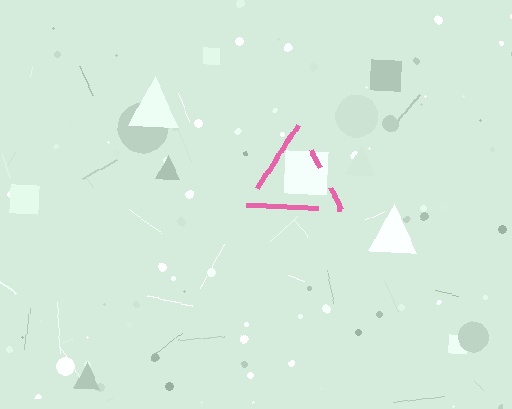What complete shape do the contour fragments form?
The contour fragments form a triangle.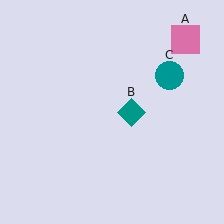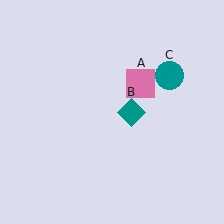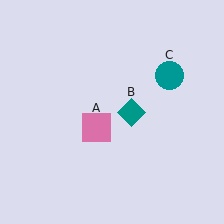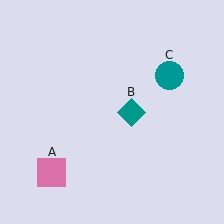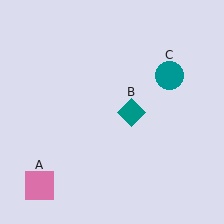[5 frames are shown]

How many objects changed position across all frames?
1 object changed position: pink square (object A).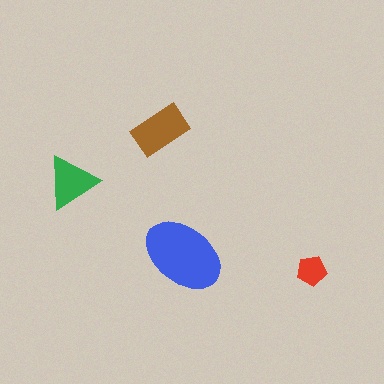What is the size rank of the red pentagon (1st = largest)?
4th.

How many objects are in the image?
There are 4 objects in the image.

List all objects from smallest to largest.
The red pentagon, the green triangle, the brown rectangle, the blue ellipse.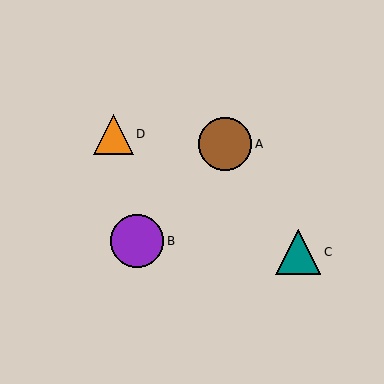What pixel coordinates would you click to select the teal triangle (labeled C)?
Click at (298, 252) to select the teal triangle C.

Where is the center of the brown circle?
The center of the brown circle is at (225, 144).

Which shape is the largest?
The purple circle (labeled B) is the largest.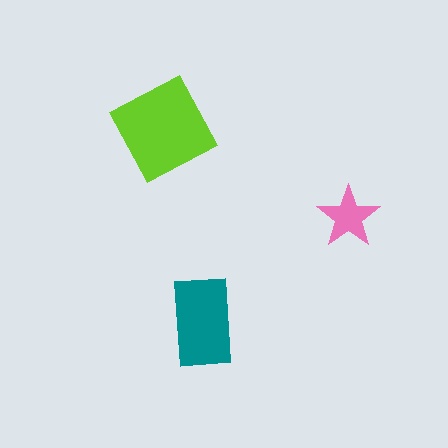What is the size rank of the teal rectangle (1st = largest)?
2nd.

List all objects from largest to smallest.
The lime square, the teal rectangle, the pink star.